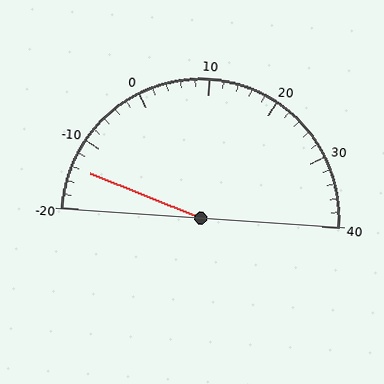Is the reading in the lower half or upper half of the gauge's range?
The reading is in the lower half of the range (-20 to 40).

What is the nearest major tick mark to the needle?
The nearest major tick mark is -10.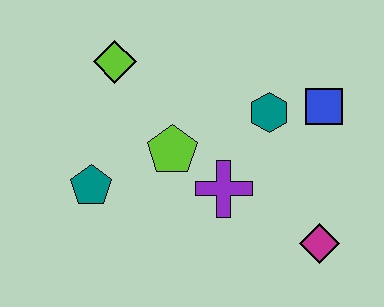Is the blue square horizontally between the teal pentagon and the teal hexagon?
No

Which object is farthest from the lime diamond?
The magenta diamond is farthest from the lime diamond.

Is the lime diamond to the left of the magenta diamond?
Yes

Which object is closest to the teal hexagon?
The blue square is closest to the teal hexagon.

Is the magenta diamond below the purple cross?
Yes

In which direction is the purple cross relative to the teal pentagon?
The purple cross is to the right of the teal pentagon.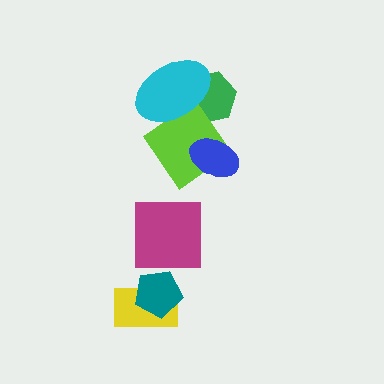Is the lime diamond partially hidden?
Yes, it is partially covered by another shape.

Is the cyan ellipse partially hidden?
No, no other shape covers it.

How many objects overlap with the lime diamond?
3 objects overlap with the lime diamond.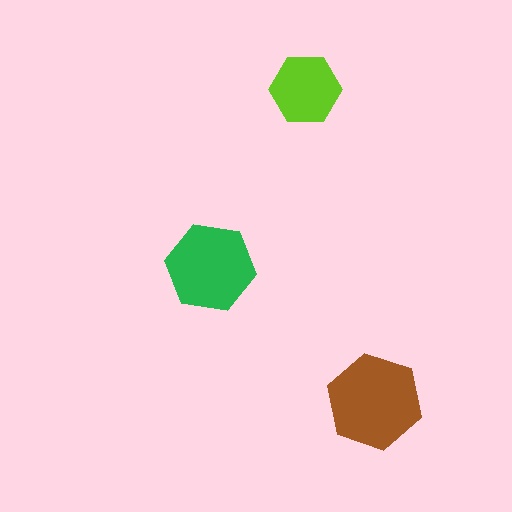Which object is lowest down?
The brown hexagon is bottommost.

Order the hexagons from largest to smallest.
the brown one, the green one, the lime one.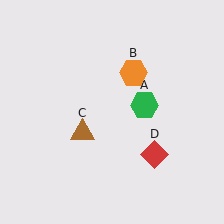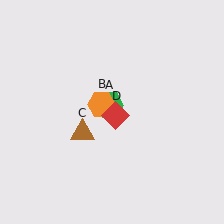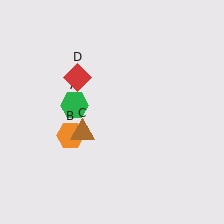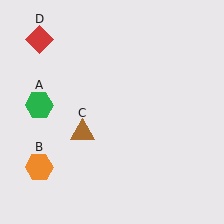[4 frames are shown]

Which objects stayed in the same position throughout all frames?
Brown triangle (object C) remained stationary.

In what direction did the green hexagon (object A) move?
The green hexagon (object A) moved left.